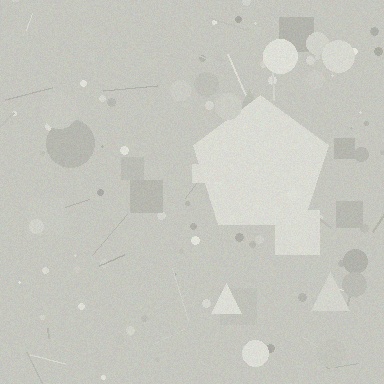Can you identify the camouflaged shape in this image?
The camouflaged shape is a pentagon.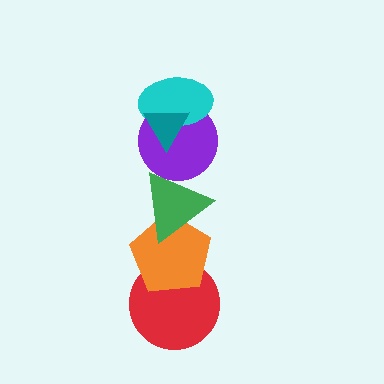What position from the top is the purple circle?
The purple circle is 3rd from the top.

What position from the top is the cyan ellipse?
The cyan ellipse is 2nd from the top.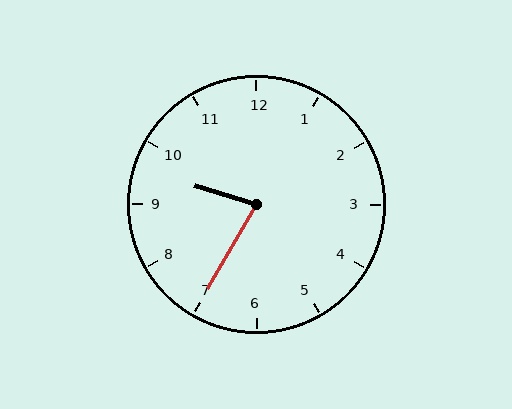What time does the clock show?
9:35.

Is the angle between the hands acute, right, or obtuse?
It is acute.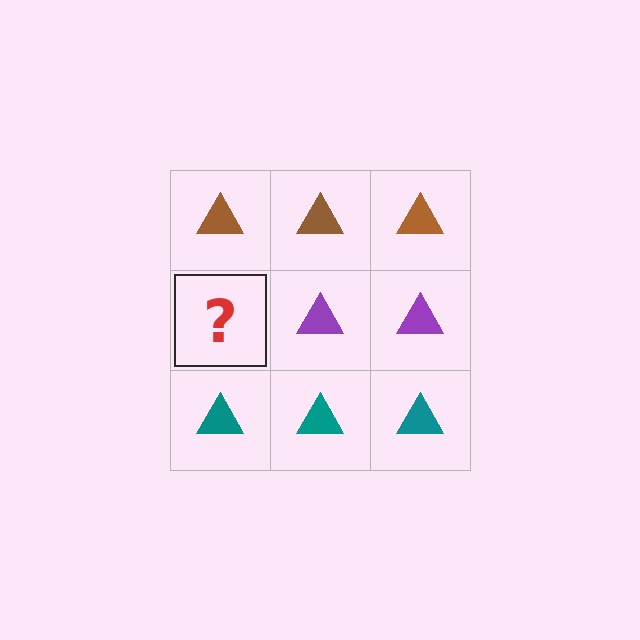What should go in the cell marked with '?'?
The missing cell should contain a purple triangle.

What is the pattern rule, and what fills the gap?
The rule is that each row has a consistent color. The gap should be filled with a purple triangle.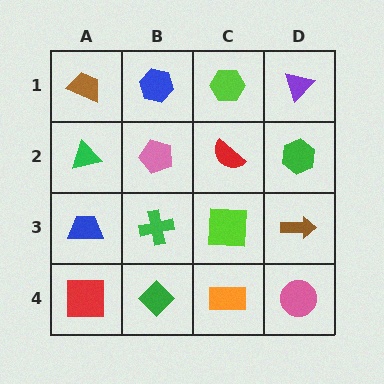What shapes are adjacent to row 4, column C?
A lime square (row 3, column C), a green diamond (row 4, column B), a pink circle (row 4, column D).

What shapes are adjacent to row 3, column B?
A pink pentagon (row 2, column B), a green diamond (row 4, column B), a blue trapezoid (row 3, column A), a lime square (row 3, column C).